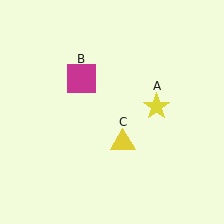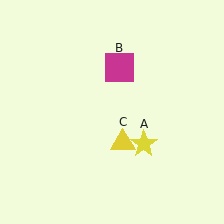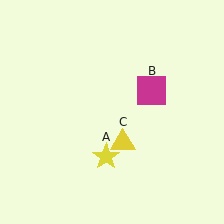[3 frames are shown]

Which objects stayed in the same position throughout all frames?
Yellow triangle (object C) remained stationary.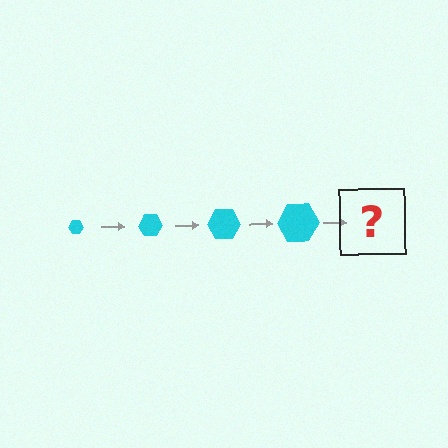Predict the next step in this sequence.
The next step is a cyan hexagon, larger than the previous one.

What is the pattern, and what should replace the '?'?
The pattern is that the hexagon gets progressively larger each step. The '?' should be a cyan hexagon, larger than the previous one.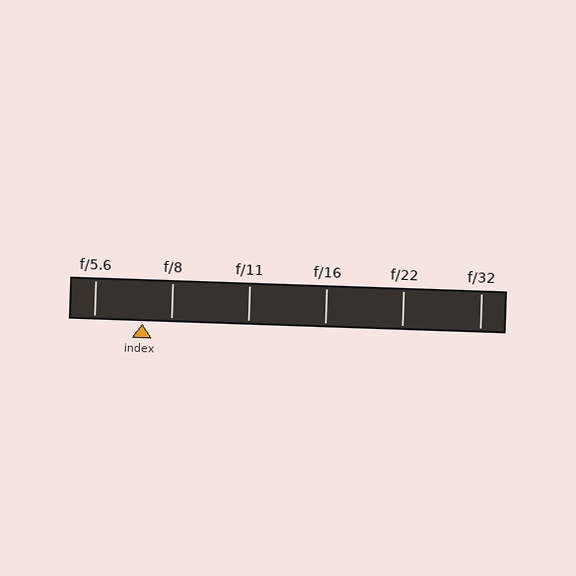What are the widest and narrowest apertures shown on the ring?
The widest aperture shown is f/5.6 and the narrowest is f/32.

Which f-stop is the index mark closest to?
The index mark is closest to f/8.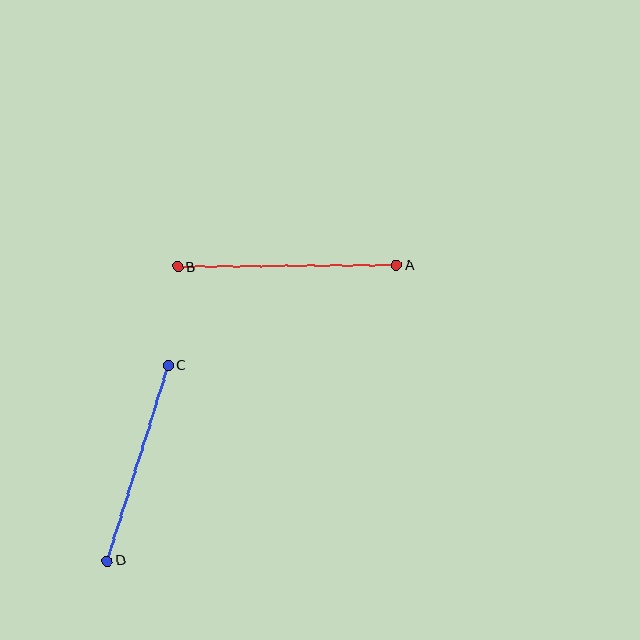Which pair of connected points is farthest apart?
Points A and B are farthest apart.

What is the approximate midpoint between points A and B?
The midpoint is at approximately (287, 266) pixels.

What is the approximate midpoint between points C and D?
The midpoint is at approximately (138, 463) pixels.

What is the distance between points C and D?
The distance is approximately 205 pixels.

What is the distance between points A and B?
The distance is approximately 218 pixels.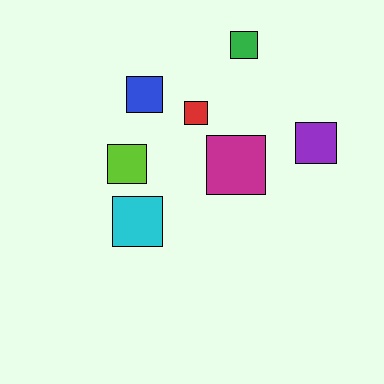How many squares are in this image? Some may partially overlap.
There are 7 squares.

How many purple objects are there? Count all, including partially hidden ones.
There is 1 purple object.